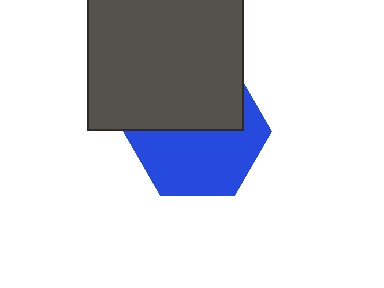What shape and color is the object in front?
The object in front is a dark gray rectangle.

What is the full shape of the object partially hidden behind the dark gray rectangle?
The partially hidden object is a blue hexagon.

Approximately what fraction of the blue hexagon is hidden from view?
Roughly 45% of the blue hexagon is hidden behind the dark gray rectangle.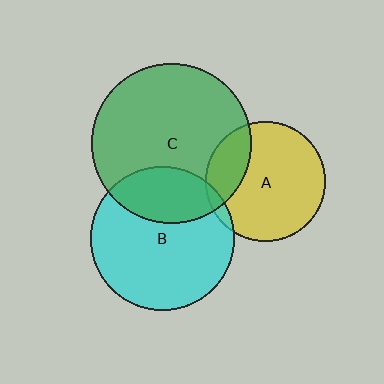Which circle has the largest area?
Circle C (green).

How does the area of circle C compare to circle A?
Approximately 1.8 times.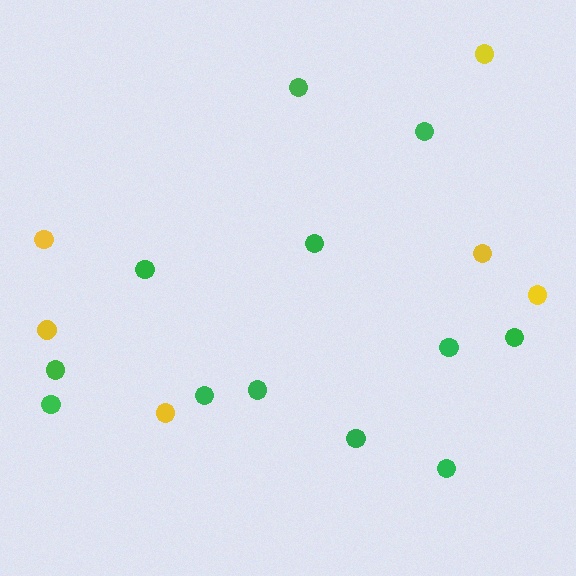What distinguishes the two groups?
There are 2 groups: one group of yellow circles (6) and one group of green circles (12).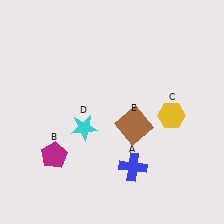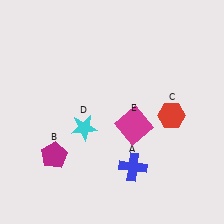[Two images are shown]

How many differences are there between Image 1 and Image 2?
There are 2 differences between the two images.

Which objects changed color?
C changed from yellow to red. E changed from brown to magenta.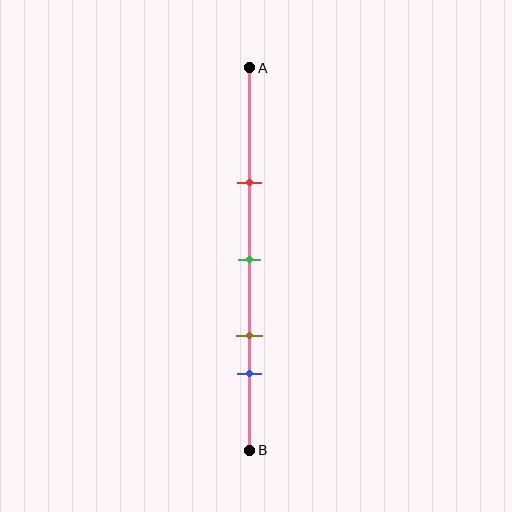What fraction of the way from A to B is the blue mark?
The blue mark is approximately 80% (0.8) of the way from A to B.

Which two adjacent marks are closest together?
The brown and blue marks are the closest adjacent pair.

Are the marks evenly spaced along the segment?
No, the marks are not evenly spaced.